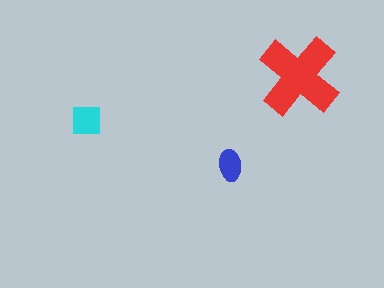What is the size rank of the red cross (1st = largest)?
1st.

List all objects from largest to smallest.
The red cross, the cyan square, the blue ellipse.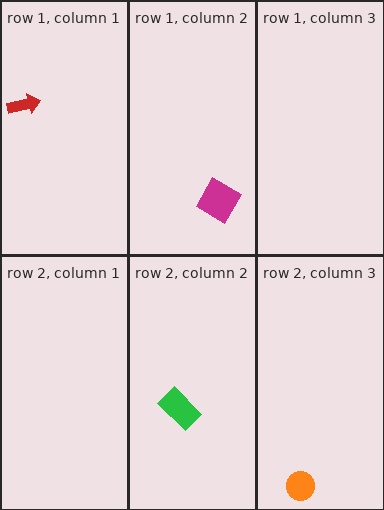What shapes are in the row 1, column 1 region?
The red arrow.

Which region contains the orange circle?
The row 2, column 3 region.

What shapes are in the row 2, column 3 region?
The orange circle.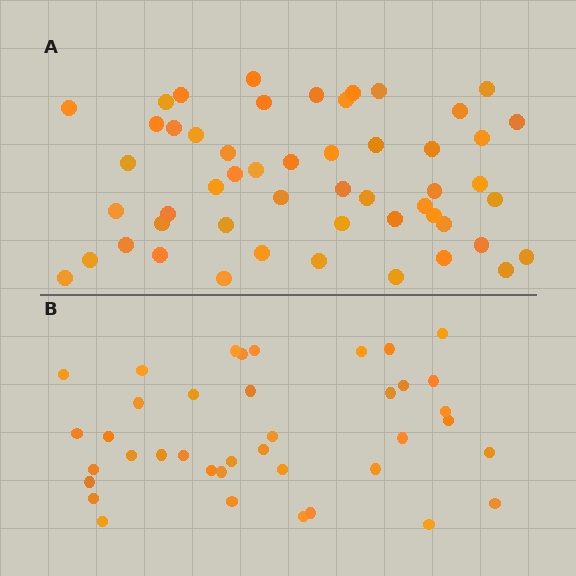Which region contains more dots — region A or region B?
Region A (the top region) has more dots.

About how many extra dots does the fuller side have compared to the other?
Region A has approximately 15 more dots than region B.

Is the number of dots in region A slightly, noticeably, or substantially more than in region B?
Region A has noticeably more, but not dramatically so. The ratio is roughly 1.3 to 1.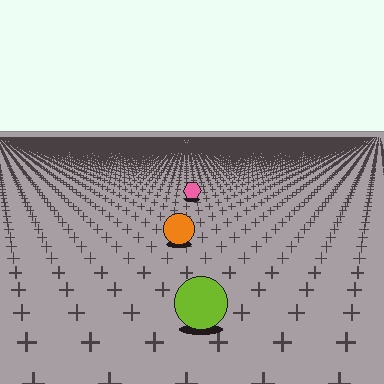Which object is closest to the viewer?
The lime circle is closest. The texture marks near it are larger and more spread out.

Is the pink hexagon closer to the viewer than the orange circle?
No. The orange circle is closer — you can tell from the texture gradient: the ground texture is coarser near it.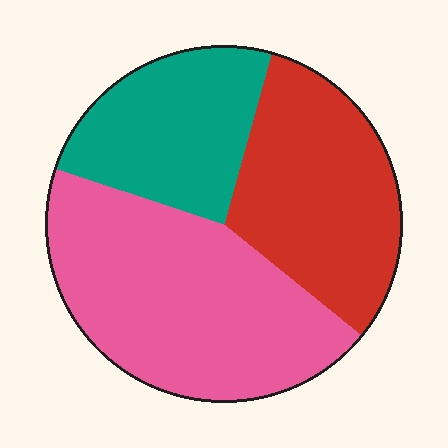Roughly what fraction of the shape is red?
Red takes up about one third (1/3) of the shape.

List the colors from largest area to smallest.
From largest to smallest: pink, red, teal.